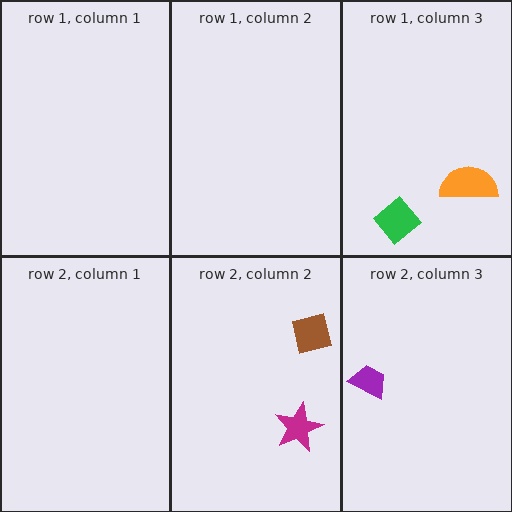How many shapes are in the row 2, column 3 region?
1.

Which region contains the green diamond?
The row 1, column 3 region.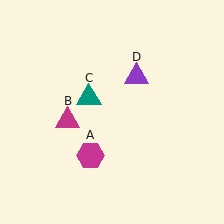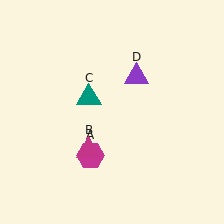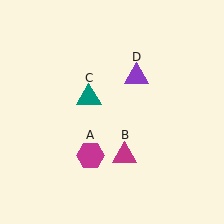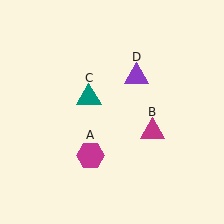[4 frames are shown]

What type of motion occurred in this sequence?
The magenta triangle (object B) rotated counterclockwise around the center of the scene.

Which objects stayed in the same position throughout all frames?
Magenta hexagon (object A) and teal triangle (object C) and purple triangle (object D) remained stationary.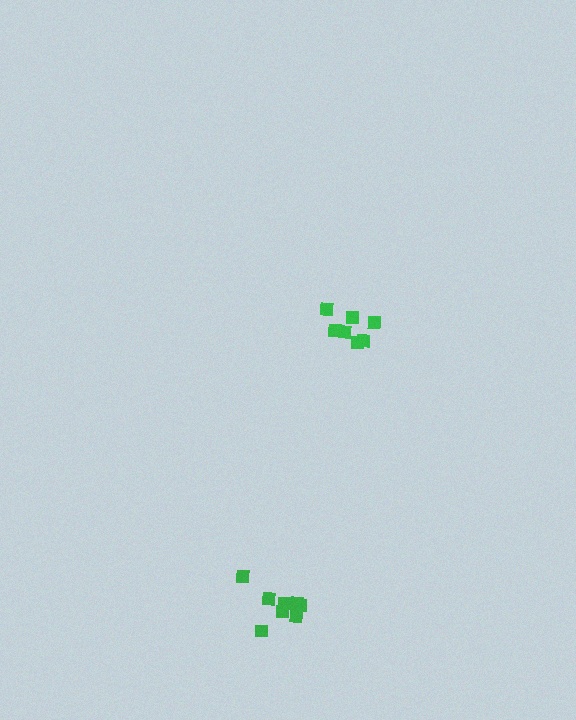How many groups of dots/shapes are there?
There are 2 groups.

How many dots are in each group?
Group 1: 7 dots, Group 2: 8 dots (15 total).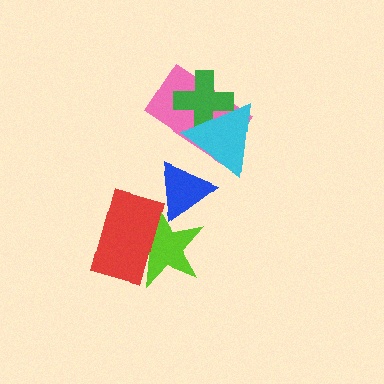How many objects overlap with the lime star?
2 objects overlap with the lime star.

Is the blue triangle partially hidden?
Yes, it is partially covered by another shape.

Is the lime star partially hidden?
Yes, it is partially covered by another shape.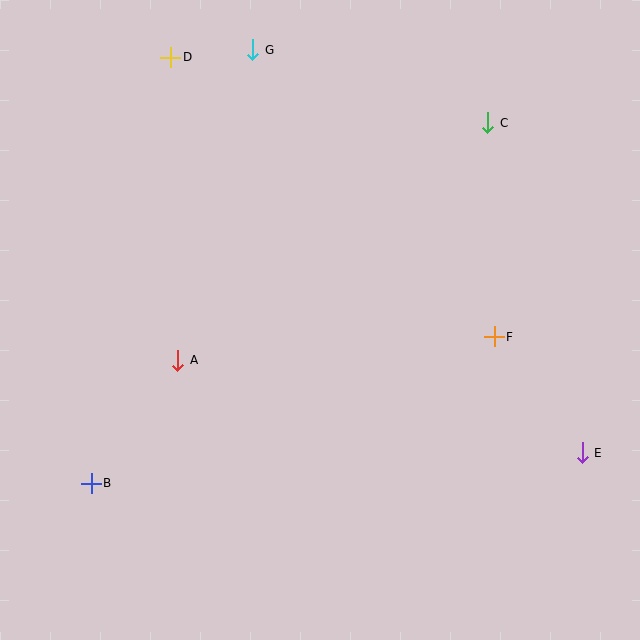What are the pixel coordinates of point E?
Point E is at (582, 453).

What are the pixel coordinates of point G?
Point G is at (253, 50).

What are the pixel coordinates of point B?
Point B is at (91, 483).